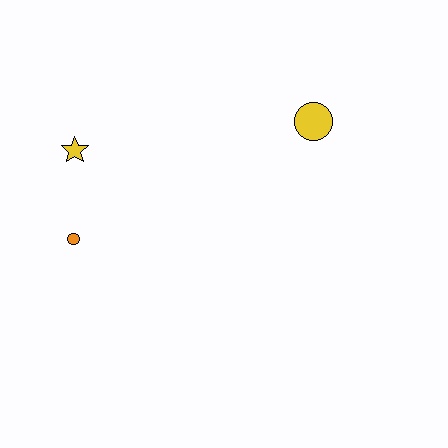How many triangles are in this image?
There are no triangles.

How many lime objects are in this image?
There are no lime objects.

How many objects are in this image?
There are 3 objects.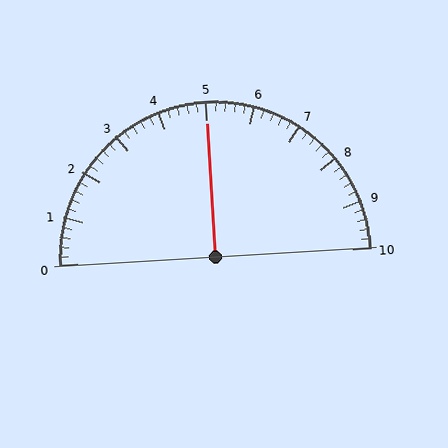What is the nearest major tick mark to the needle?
The nearest major tick mark is 5.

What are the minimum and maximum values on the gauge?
The gauge ranges from 0 to 10.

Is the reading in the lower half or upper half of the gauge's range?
The reading is in the upper half of the range (0 to 10).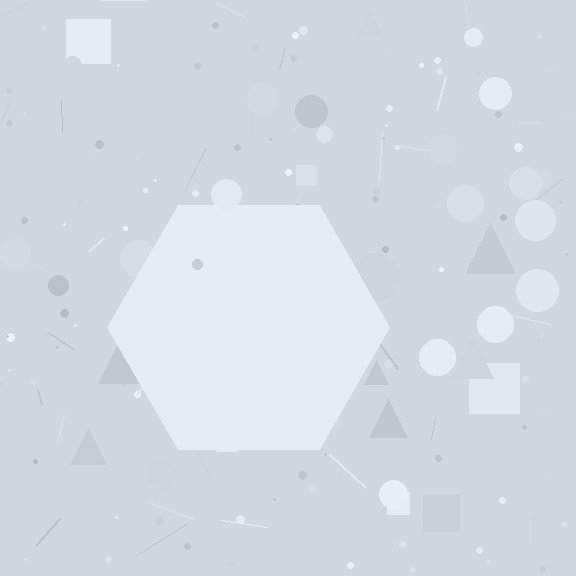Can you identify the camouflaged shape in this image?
The camouflaged shape is a hexagon.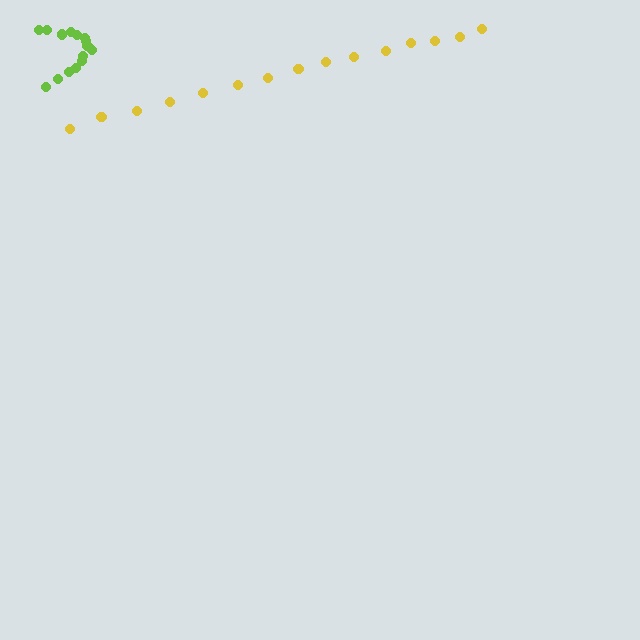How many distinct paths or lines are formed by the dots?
There are 2 distinct paths.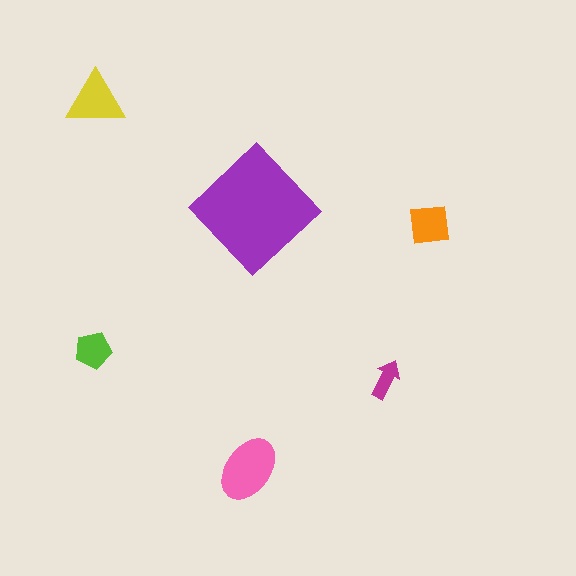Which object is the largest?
The purple diamond.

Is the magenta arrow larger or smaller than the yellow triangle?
Smaller.